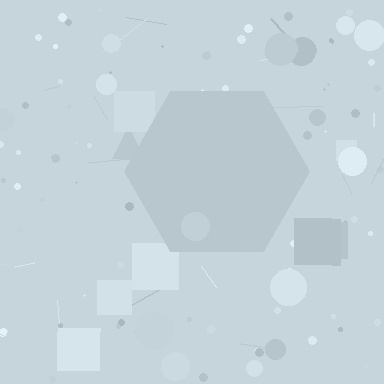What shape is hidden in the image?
A hexagon is hidden in the image.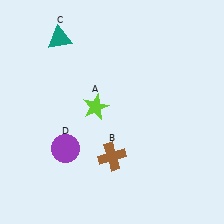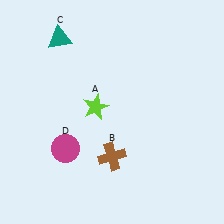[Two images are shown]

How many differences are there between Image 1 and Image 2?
There is 1 difference between the two images.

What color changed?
The circle (D) changed from purple in Image 1 to magenta in Image 2.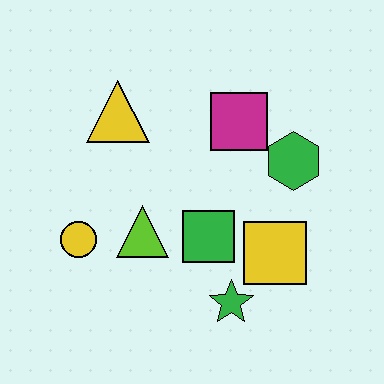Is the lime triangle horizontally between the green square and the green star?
No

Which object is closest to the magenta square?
The green hexagon is closest to the magenta square.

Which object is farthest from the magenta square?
The yellow circle is farthest from the magenta square.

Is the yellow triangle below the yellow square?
No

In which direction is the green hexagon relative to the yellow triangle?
The green hexagon is to the right of the yellow triangle.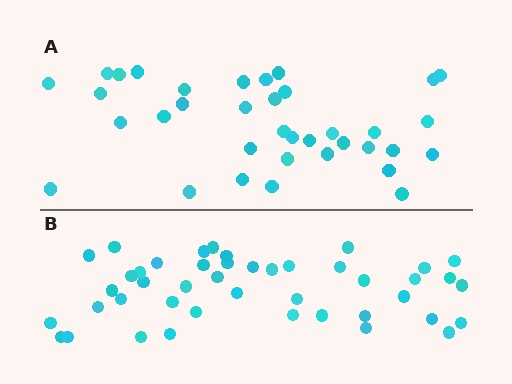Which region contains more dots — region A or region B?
Region B (the bottom region) has more dots.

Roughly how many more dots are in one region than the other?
Region B has roughly 8 or so more dots than region A.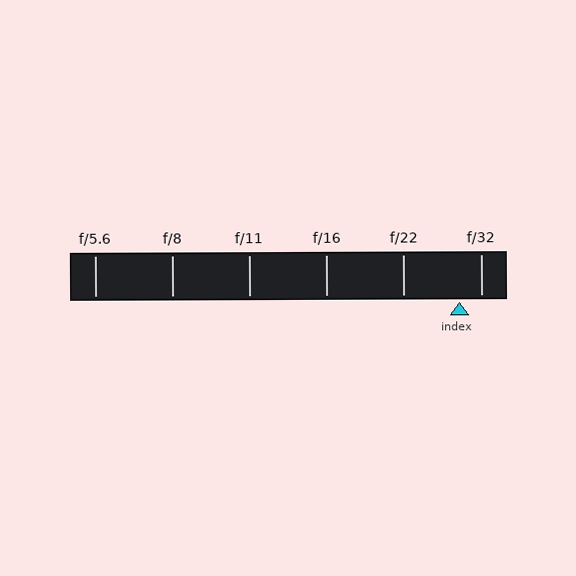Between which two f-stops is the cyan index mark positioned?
The index mark is between f/22 and f/32.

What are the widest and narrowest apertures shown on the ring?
The widest aperture shown is f/5.6 and the narrowest is f/32.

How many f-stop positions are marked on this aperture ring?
There are 6 f-stop positions marked.